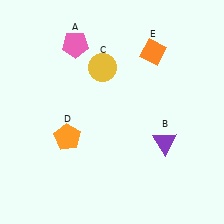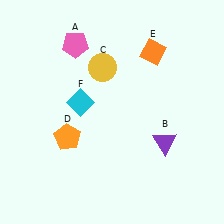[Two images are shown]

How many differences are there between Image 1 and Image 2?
There is 1 difference between the two images.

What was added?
A cyan diamond (F) was added in Image 2.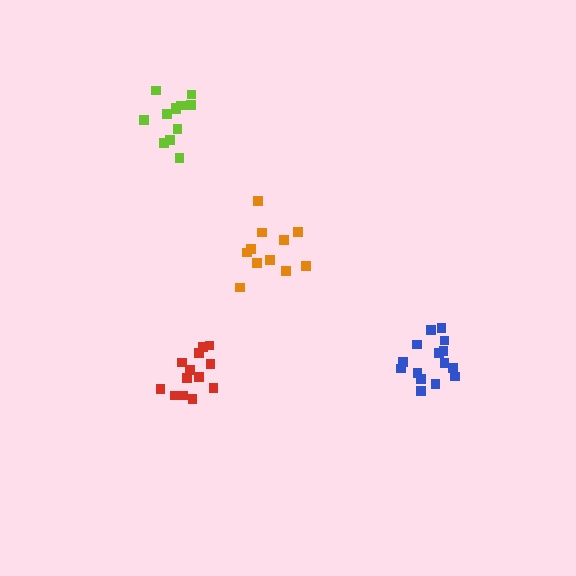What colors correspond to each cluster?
The clusters are colored: lime, blue, orange, red.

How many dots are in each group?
Group 1: 12 dots, Group 2: 15 dots, Group 3: 11 dots, Group 4: 13 dots (51 total).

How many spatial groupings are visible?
There are 4 spatial groupings.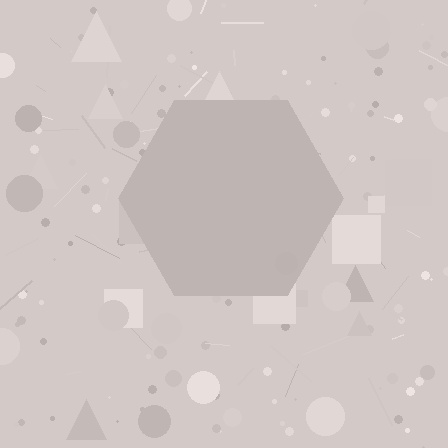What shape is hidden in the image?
A hexagon is hidden in the image.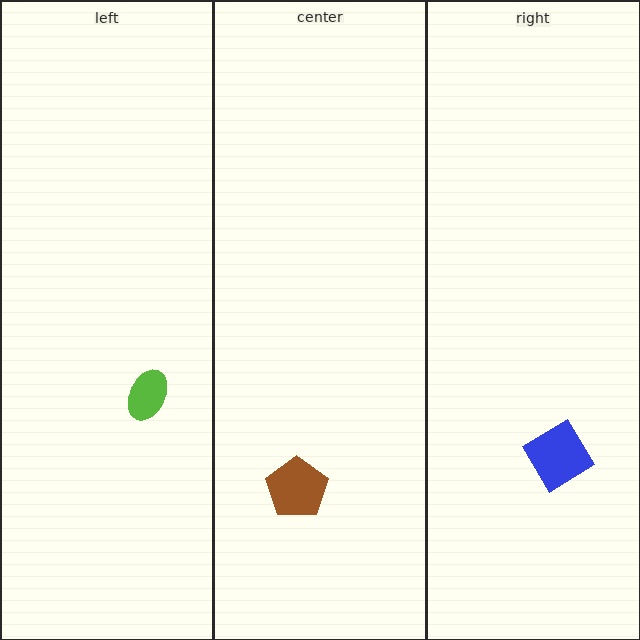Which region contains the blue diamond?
The right region.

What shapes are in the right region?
The blue diamond.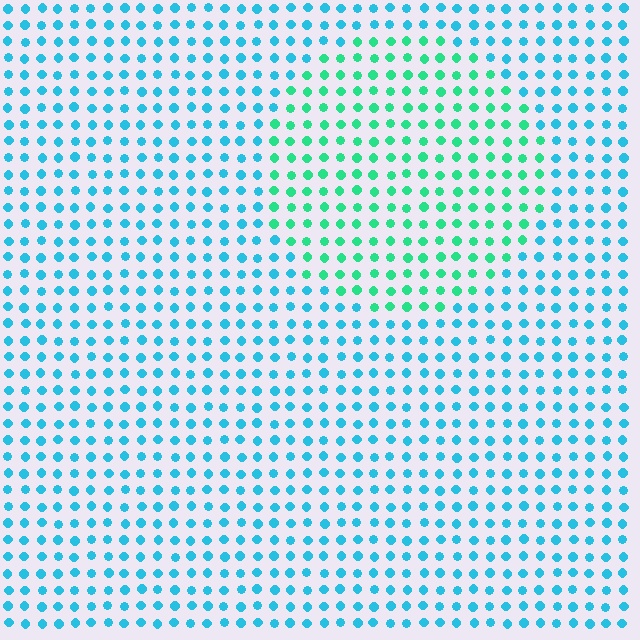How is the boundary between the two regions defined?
The boundary is defined purely by a slight shift in hue (about 39 degrees). Spacing, size, and orientation are identical on both sides.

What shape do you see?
I see a circle.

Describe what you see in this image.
The image is filled with small cyan elements in a uniform arrangement. A circle-shaped region is visible where the elements are tinted to a slightly different hue, forming a subtle color boundary.